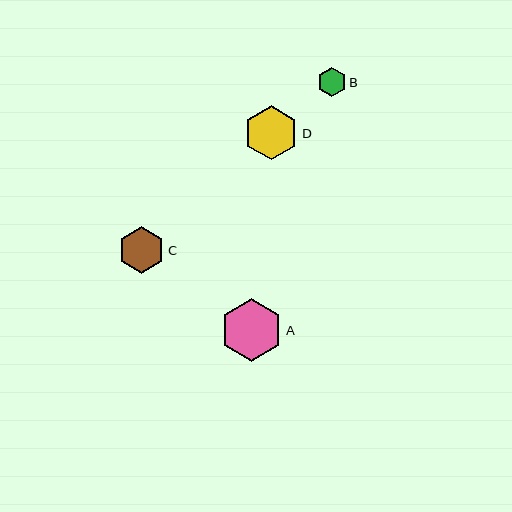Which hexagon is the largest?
Hexagon A is the largest with a size of approximately 63 pixels.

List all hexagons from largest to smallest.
From largest to smallest: A, D, C, B.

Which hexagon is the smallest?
Hexagon B is the smallest with a size of approximately 29 pixels.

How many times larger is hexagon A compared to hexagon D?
Hexagon A is approximately 1.2 times the size of hexagon D.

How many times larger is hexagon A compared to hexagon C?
Hexagon A is approximately 1.4 times the size of hexagon C.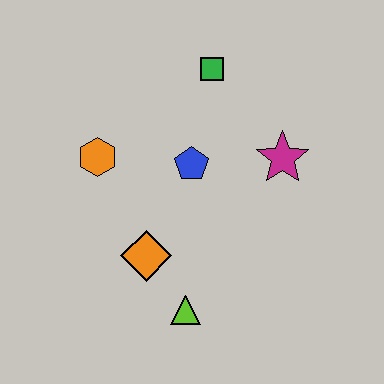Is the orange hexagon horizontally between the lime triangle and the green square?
No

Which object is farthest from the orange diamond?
The green square is farthest from the orange diamond.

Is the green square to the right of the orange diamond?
Yes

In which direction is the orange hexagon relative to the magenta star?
The orange hexagon is to the left of the magenta star.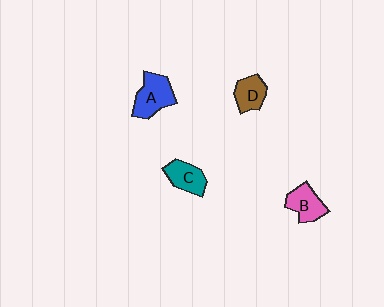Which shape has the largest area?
Shape A (blue).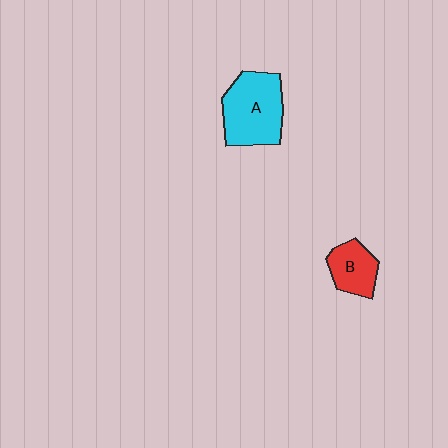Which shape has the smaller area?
Shape B (red).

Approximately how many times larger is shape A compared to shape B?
Approximately 1.8 times.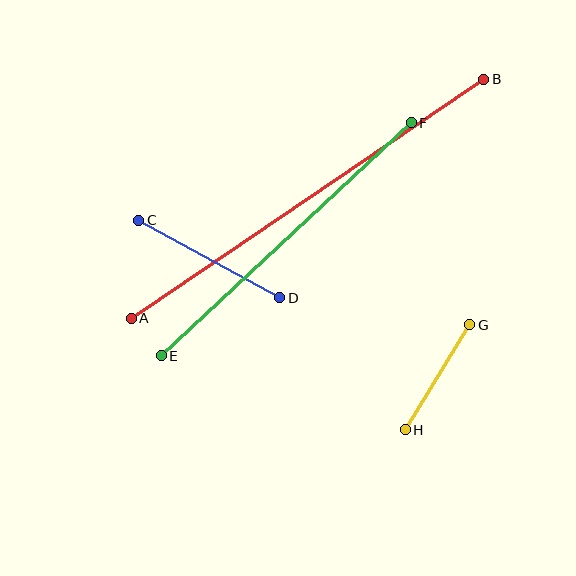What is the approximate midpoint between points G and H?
The midpoint is at approximately (438, 377) pixels.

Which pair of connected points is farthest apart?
Points A and B are farthest apart.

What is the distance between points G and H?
The distance is approximately 123 pixels.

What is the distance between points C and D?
The distance is approximately 161 pixels.